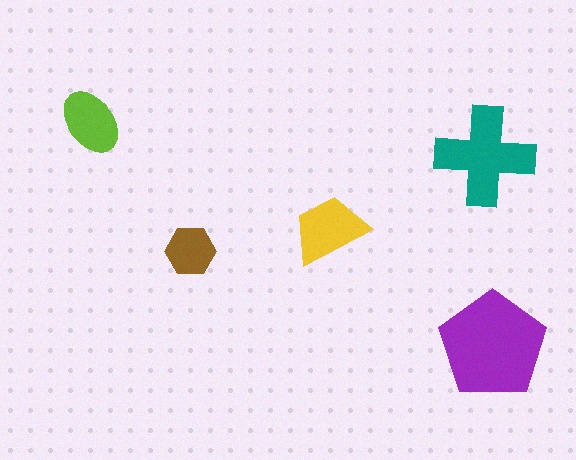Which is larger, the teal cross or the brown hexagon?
The teal cross.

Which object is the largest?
The purple pentagon.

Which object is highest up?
The lime ellipse is topmost.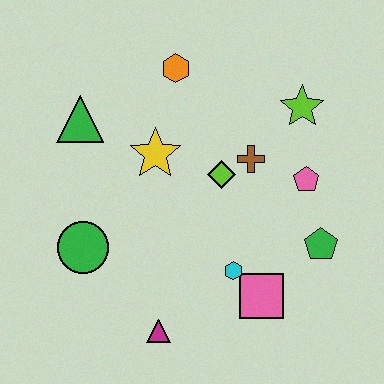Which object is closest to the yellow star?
The lime diamond is closest to the yellow star.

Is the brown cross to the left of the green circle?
No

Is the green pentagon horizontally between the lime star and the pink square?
No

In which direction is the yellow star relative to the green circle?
The yellow star is above the green circle.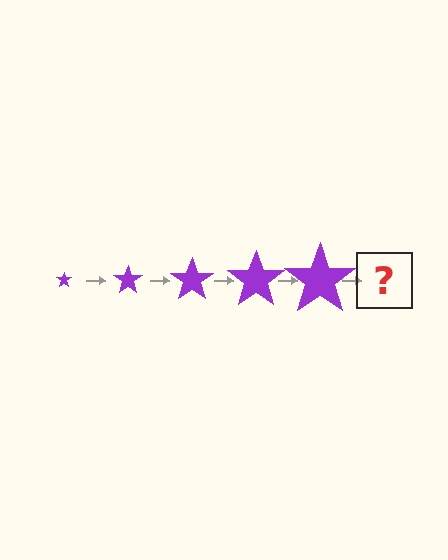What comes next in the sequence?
The next element should be a purple star, larger than the previous one.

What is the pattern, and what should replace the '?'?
The pattern is that the star gets progressively larger each step. The '?' should be a purple star, larger than the previous one.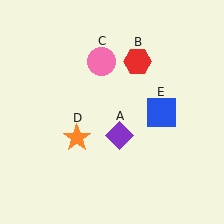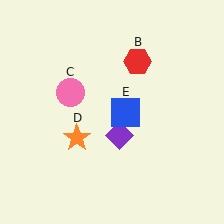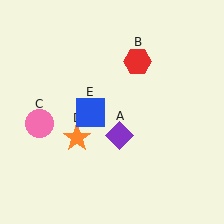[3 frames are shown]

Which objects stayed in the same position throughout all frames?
Purple diamond (object A) and red hexagon (object B) and orange star (object D) remained stationary.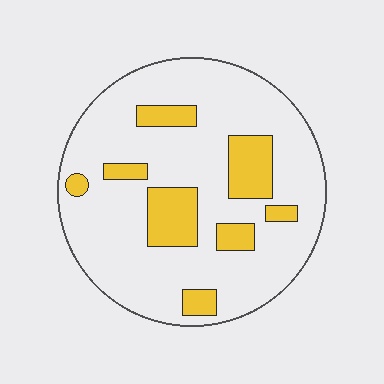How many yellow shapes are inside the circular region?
8.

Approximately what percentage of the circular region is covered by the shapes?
Approximately 20%.